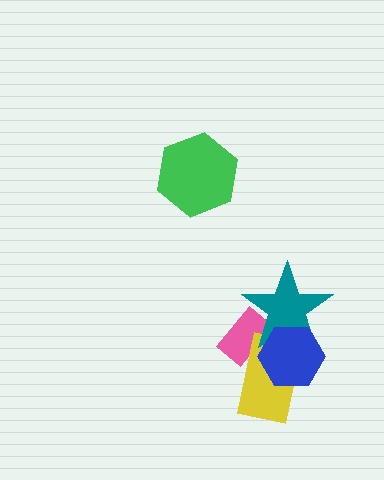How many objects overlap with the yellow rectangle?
3 objects overlap with the yellow rectangle.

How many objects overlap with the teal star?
3 objects overlap with the teal star.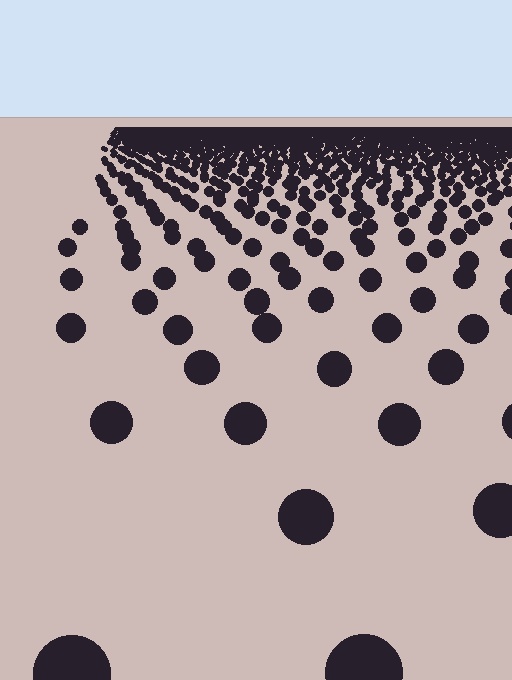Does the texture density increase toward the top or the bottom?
Density increases toward the top.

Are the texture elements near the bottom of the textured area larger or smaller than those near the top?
Larger. Near the bottom, elements are closer to the viewer and appear at a bigger on-screen size.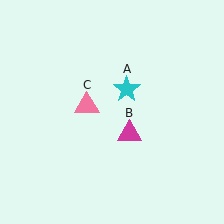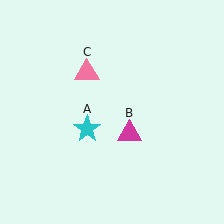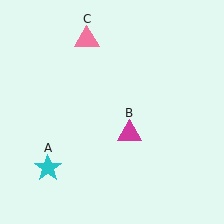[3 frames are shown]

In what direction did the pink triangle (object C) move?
The pink triangle (object C) moved up.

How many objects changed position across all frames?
2 objects changed position: cyan star (object A), pink triangle (object C).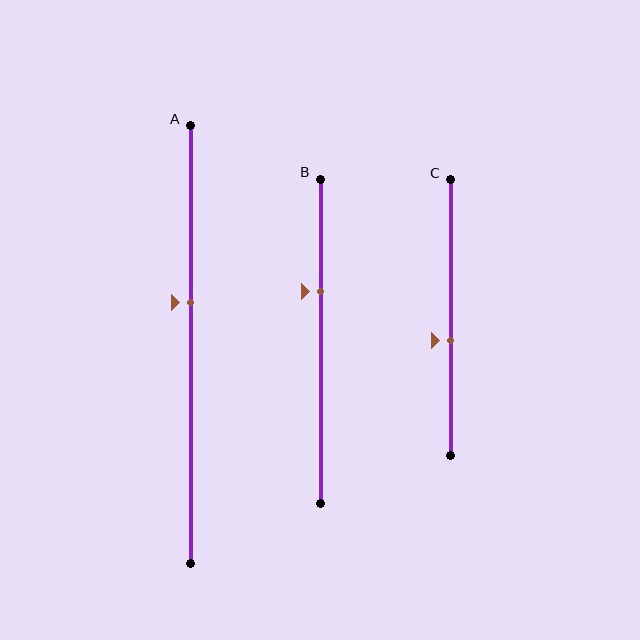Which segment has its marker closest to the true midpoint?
Segment C has its marker closest to the true midpoint.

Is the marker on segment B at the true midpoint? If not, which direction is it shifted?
No, the marker on segment B is shifted upward by about 15% of the segment length.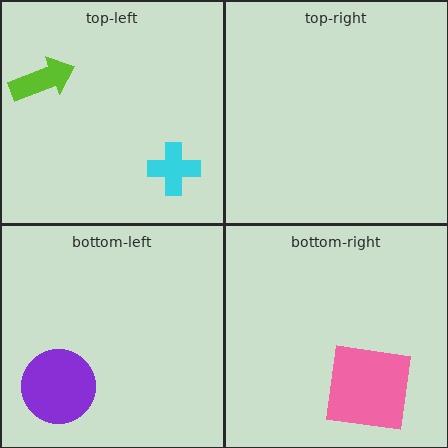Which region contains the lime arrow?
The top-left region.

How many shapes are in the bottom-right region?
1.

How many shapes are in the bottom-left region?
1.